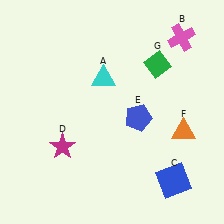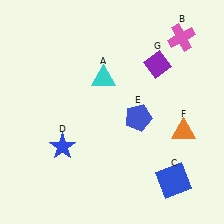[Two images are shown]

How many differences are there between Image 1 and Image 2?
There are 2 differences between the two images.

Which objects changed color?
D changed from magenta to blue. G changed from green to purple.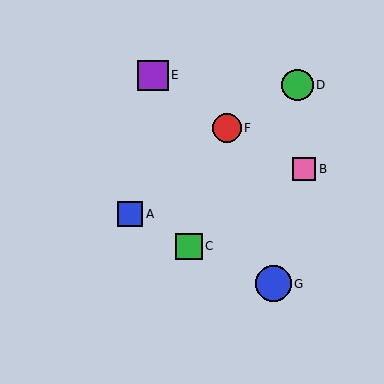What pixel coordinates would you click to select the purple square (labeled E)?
Click at (153, 75) to select the purple square E.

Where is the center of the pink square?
The center of the pink square is at (304, 169).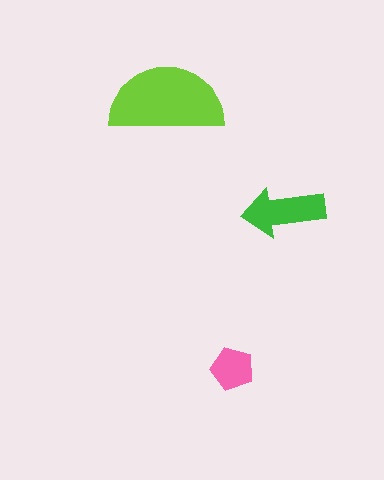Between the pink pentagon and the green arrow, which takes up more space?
The green arrow.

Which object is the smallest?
The pink pentagon.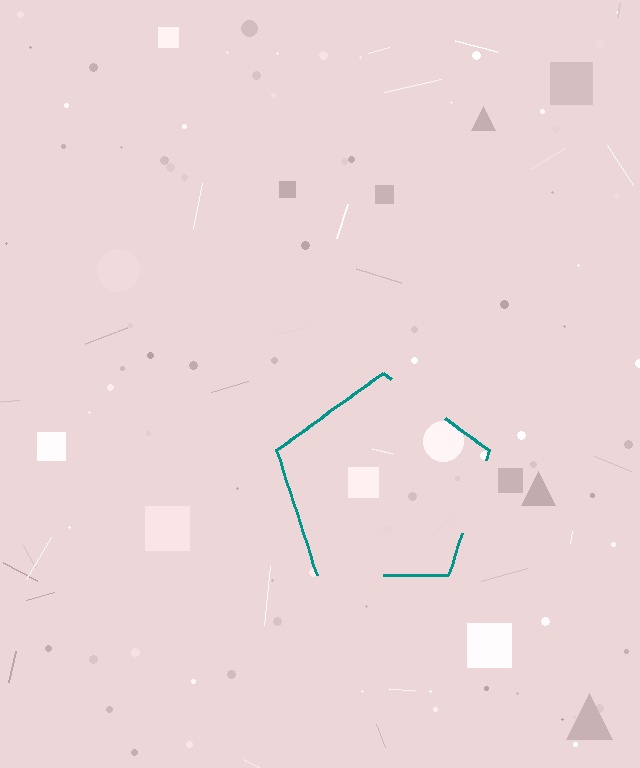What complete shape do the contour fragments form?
The contour fragments form a pentagon.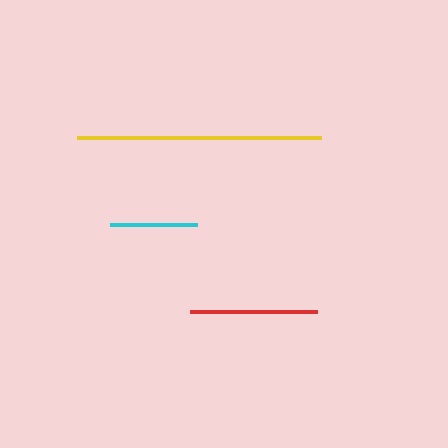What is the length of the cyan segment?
The cyan segment is approximately 87 pixels long.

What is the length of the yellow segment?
The yellow segment is approximately 243 pixels long.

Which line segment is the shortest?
The cyan line is the shortest at approximately 87 pixels.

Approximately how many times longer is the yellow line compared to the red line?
The yellow line is approximately 1.9 times the length of the red line.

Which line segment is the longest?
The yellow line is the longest at approximately 243 pixels.